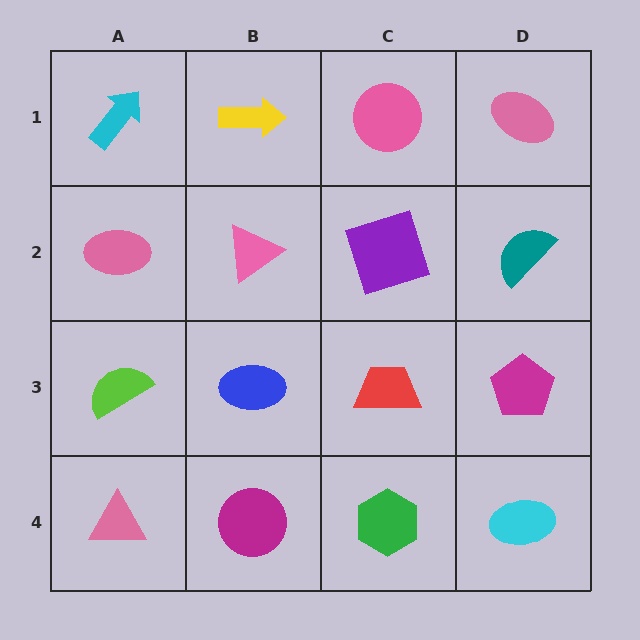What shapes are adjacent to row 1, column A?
A pink ellipse (row 2, column A), a yellow arrow (row 1, column B).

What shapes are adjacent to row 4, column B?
A blue ellipse (row 3, column B), a pink triangle (row 4, column A), a green hexagon (row 4, column C).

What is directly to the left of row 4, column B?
A pink triangle.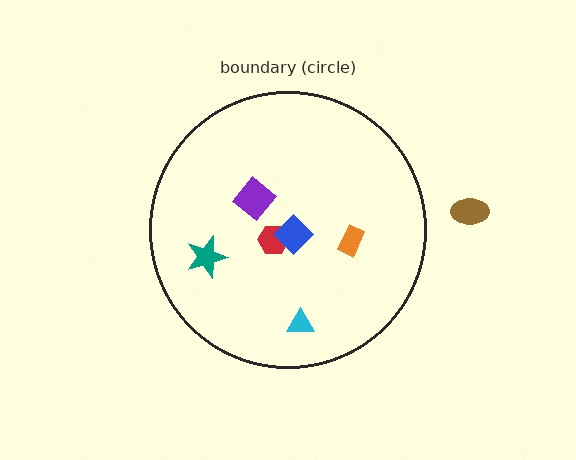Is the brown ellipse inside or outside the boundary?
Outside.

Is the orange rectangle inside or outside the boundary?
Inside.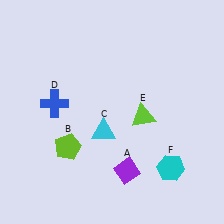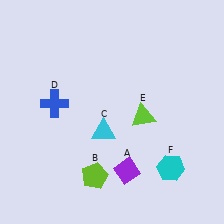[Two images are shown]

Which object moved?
The lime pentagon (B) moved down.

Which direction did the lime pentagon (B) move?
The lime pentagon (B) moved down.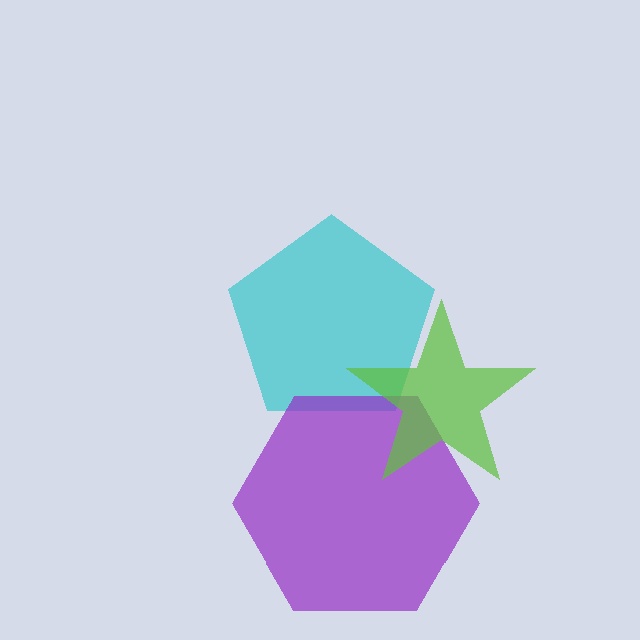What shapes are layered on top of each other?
The layered shapes are: a cyan pentagon, a purple hexagon, a lime star.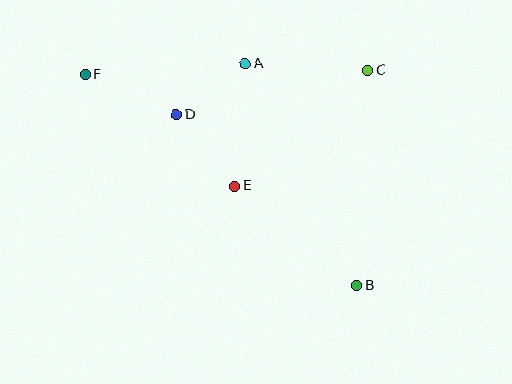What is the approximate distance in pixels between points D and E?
The distance between D and E is approximately 92 pixels.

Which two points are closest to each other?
Points A and D are closest to each other.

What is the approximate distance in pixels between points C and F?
The distance between C and F is approximately 282 pixels.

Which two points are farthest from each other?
Points B and F are farthest from each other.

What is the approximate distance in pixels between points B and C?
The distance between B and C is approximately 215 pixels.